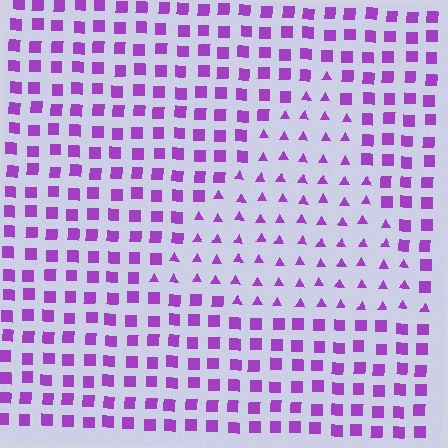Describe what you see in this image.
The image is filled with small purple elements arranged in a uniform grid. A triangle-shaped region contains triangles, while the surrounding area contains squares. The boundary is defined purely by the change in element shape.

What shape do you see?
I see a triangle.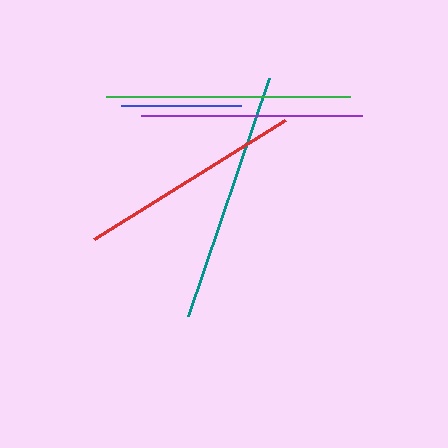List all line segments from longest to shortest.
From longest to shortest: teal, green, red, purple, blue.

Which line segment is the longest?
The teal line is the longest at approximately 251 pixels.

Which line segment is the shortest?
The blue line is the shortest at approximately 120 pixels.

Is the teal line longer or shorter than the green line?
The teal line is longer than the green line.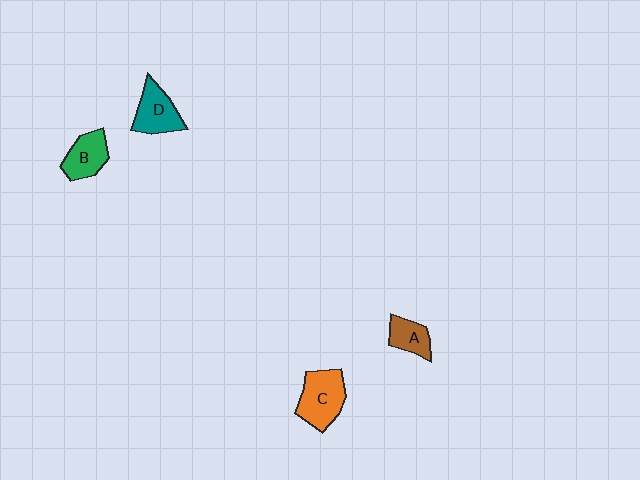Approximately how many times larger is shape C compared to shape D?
Approximately 1.2 times.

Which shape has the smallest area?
Shape A (brown).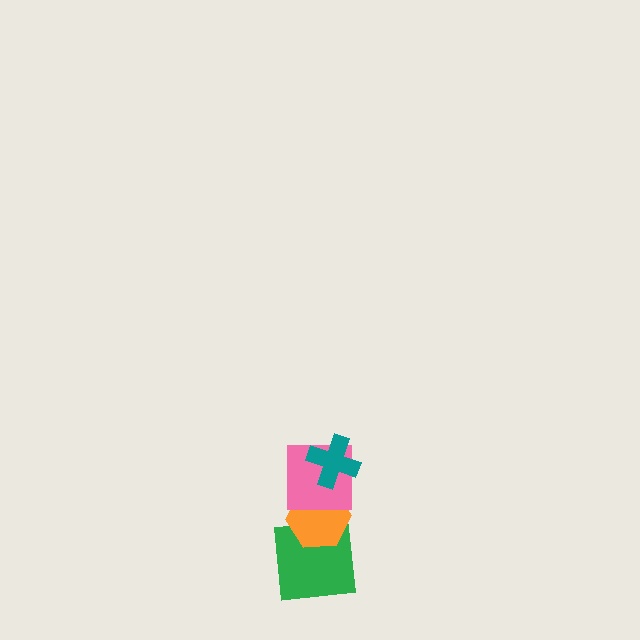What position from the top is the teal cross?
The teal cross is 1st from the top.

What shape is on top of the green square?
The orange hexagon is on top of the green square.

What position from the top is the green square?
The green square is 4th from the top.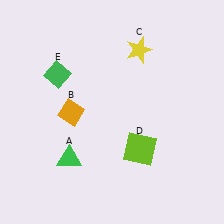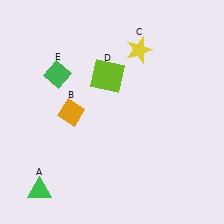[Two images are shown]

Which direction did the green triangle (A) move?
The green triangle (A) moved down.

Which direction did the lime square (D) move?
The lime square (D) moved up.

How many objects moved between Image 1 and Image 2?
2 objects moved between the two images.